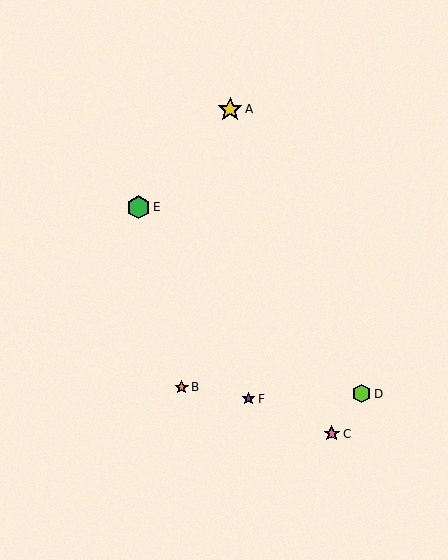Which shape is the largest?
The yellow star (labeled A) is the largest.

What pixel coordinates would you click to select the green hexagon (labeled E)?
Click at (138, 207) to select the green hexagon E.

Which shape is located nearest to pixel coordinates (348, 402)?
The lime hexagon (labeled D) at (362, 394) is nearest to that location.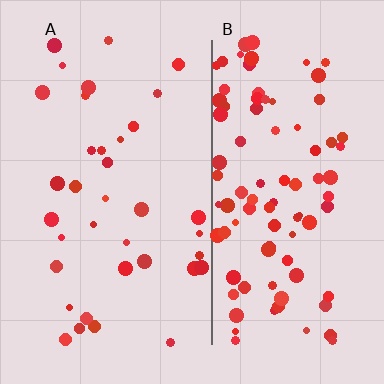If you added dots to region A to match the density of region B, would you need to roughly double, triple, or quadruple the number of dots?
Approximately triple.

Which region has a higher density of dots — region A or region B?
B (the right).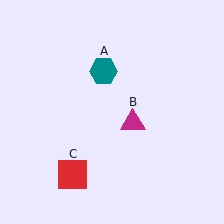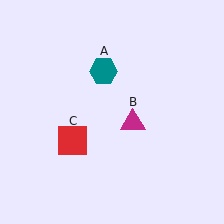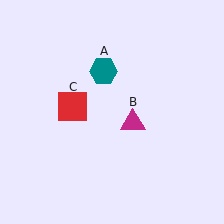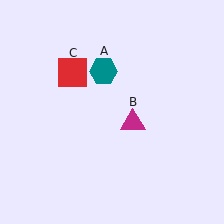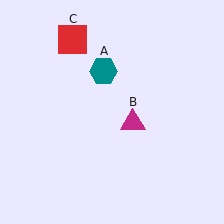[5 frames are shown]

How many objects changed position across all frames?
1 object changed position: red square (object C).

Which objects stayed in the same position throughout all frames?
Teal hexagon (object A) and magenta triangle (object B) remained stationary.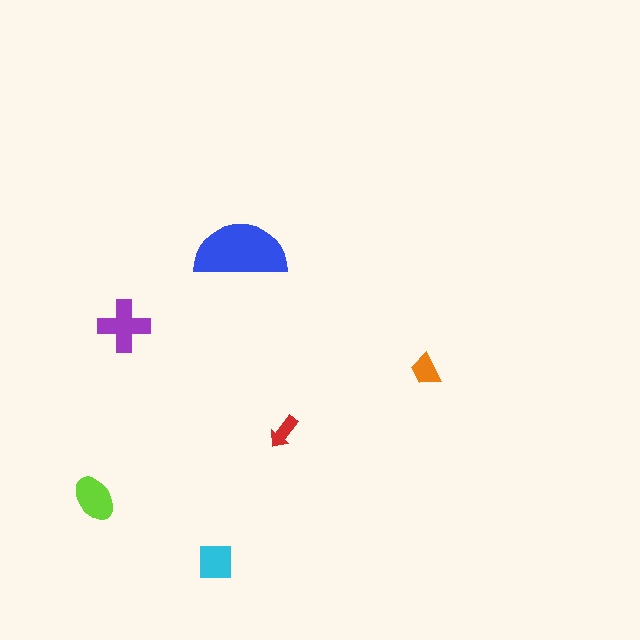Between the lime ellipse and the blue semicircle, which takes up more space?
The blue semicircle.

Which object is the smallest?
The red arrow.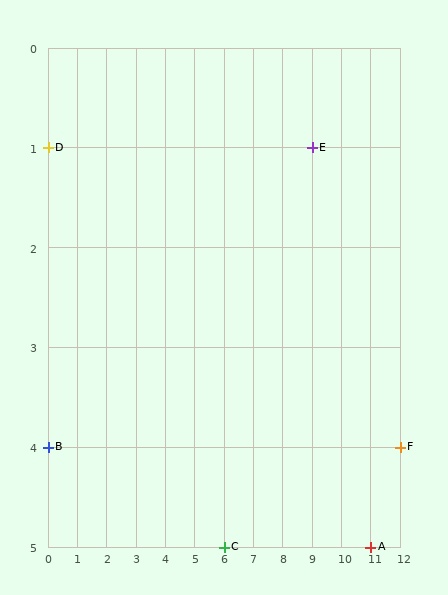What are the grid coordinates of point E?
Point E is at grid coordinates (9, 1).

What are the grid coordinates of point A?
Point A is at grid coordinates (11, 5).